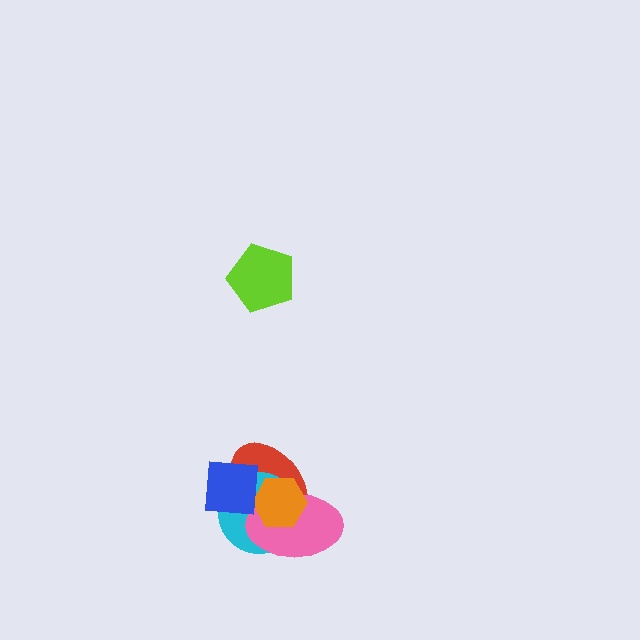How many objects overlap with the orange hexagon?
4 objects overlap with the orange hexagon.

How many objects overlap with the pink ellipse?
4 objects overlap with the pink ellipse.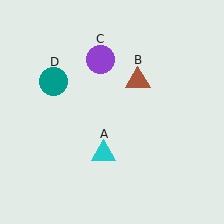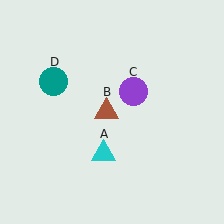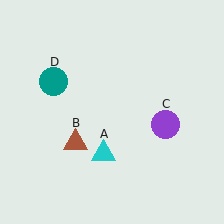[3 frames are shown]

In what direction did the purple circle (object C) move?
The purple circle (object C) moved down and to the right.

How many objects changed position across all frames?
2 objects changed position: brown triangle (object B), purple circle (object C).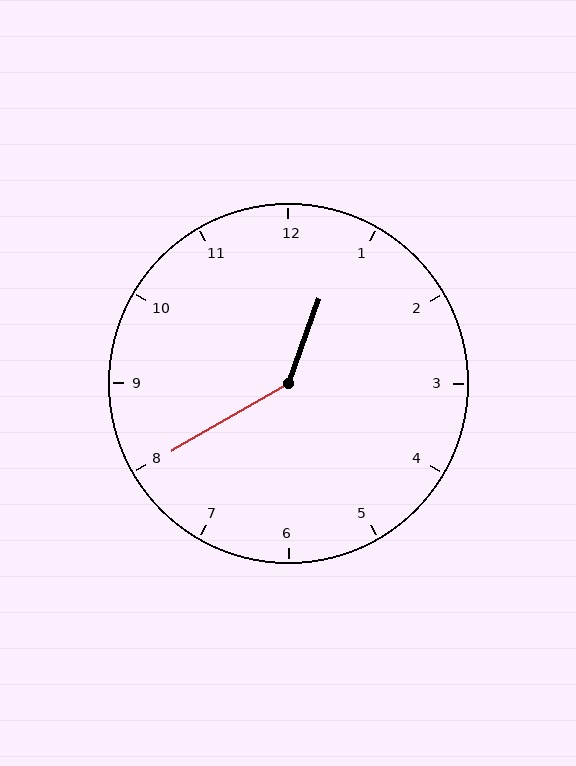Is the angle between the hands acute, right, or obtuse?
It is obtuse.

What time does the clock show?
12:40.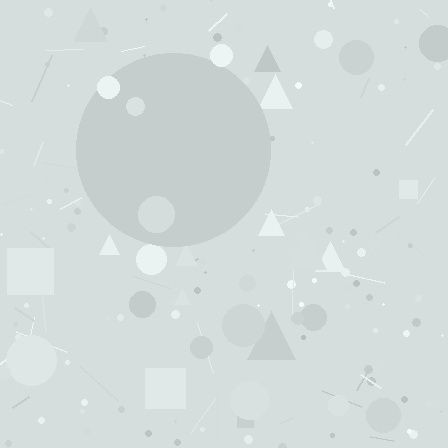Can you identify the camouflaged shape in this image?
The camouflaged shape is a circle.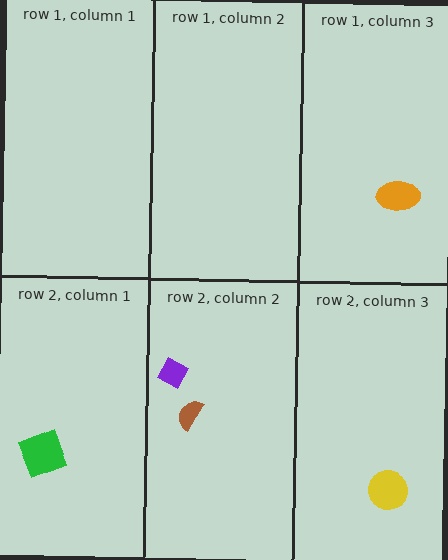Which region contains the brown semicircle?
The row 2, column 2 region.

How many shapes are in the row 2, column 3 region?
1.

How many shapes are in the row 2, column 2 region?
2.